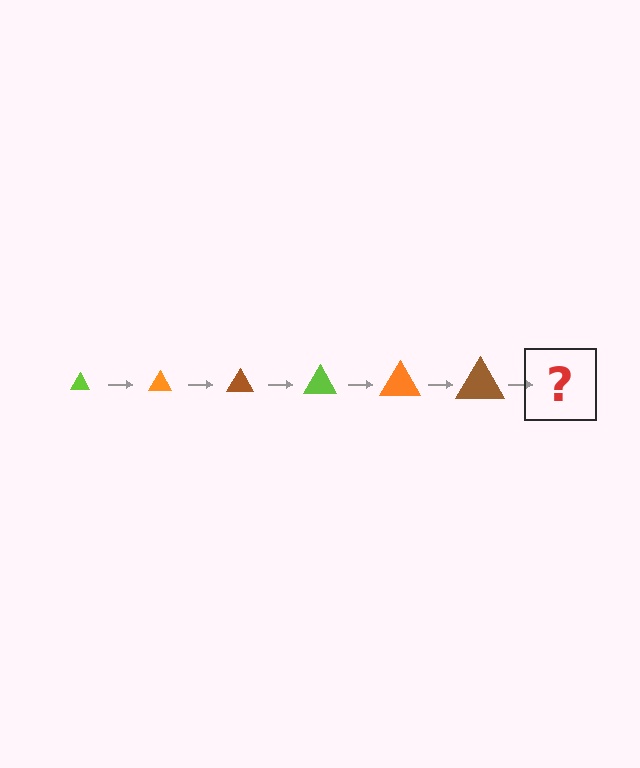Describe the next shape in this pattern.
It should be a lime triangle, larger than the previous one.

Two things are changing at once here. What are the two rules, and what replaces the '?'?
The two rules are that the triangle grows larger each step and the color cycles through lime, orange, and brown. The '?' should be a lime triangle, larger than the previous one.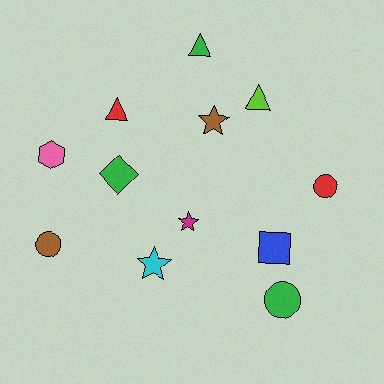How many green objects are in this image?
There are 3 green objects.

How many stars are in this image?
There are 3 stars.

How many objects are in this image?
There are 12 objects.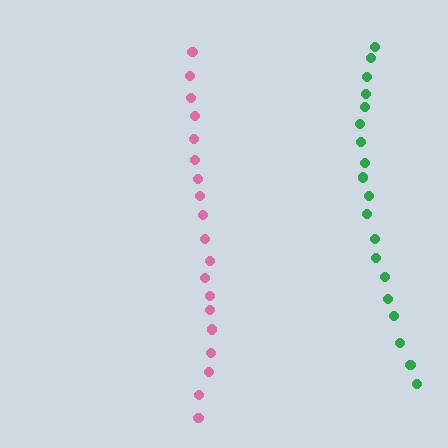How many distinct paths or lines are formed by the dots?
There are 2 distinct paths.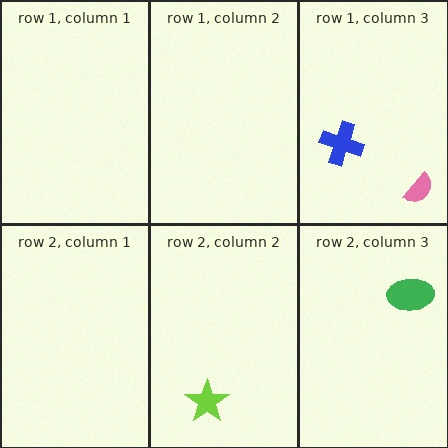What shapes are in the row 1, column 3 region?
The blue cross, the pink semicircle.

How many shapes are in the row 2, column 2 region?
1.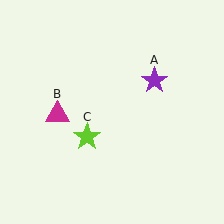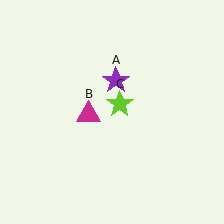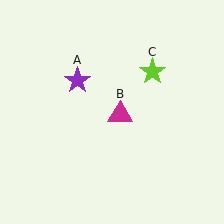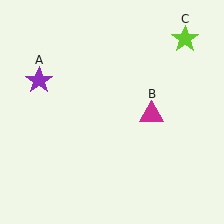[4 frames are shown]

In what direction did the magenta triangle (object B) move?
The magenta triangle (object B) moved right.